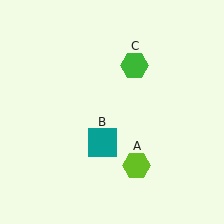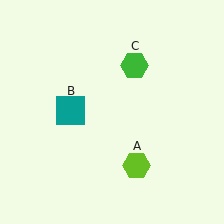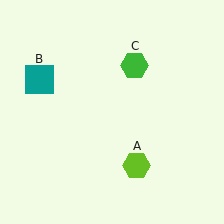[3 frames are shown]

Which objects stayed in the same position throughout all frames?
Lime hexagon (object A) and green hexagon (object C) remained stationary.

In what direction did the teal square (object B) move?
The teal square (object B) moved up and to the left.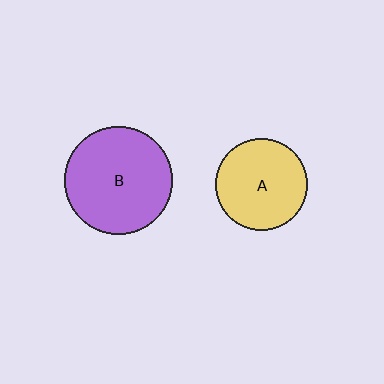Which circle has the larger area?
Circle B (purple).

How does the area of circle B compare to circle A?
Approximately 1.4 times.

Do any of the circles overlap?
No, none of the circles overlap.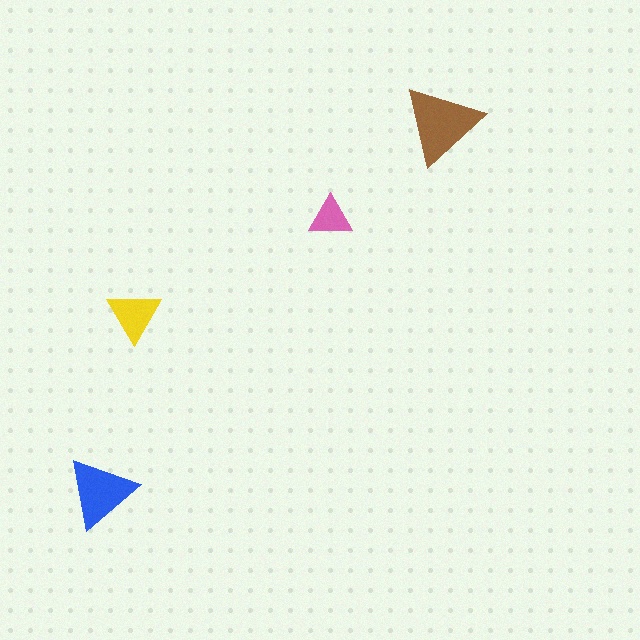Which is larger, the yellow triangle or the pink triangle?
The yellow one.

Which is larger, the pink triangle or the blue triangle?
The blue one.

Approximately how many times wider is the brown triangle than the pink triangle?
About 2 times wider.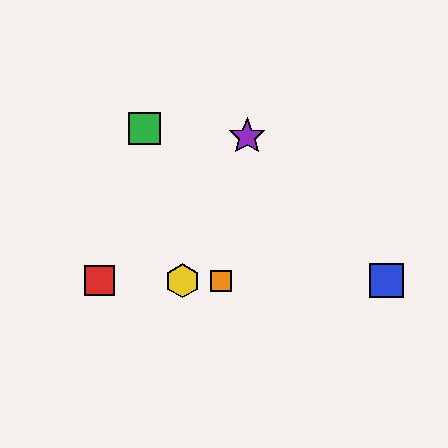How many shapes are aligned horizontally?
4 shapes (the red square, the blue square, the yellow hexagon, the orange square) are aligned horizontally.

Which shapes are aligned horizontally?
The red square, the blue square, the yellow hexagon, the orange square are aligned horizontally.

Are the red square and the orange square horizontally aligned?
Yes, both are at y≈281.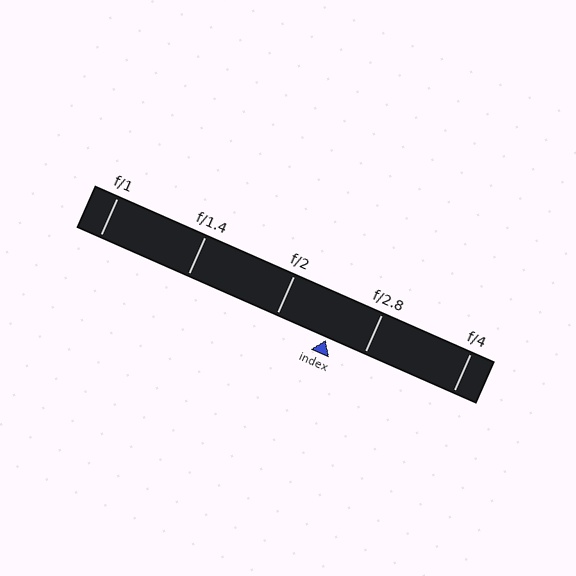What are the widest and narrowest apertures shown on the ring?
The widest aperture shown is f/1 and the narrowest is f/4.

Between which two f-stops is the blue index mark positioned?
The index mark is between f/2 and f/2.8.